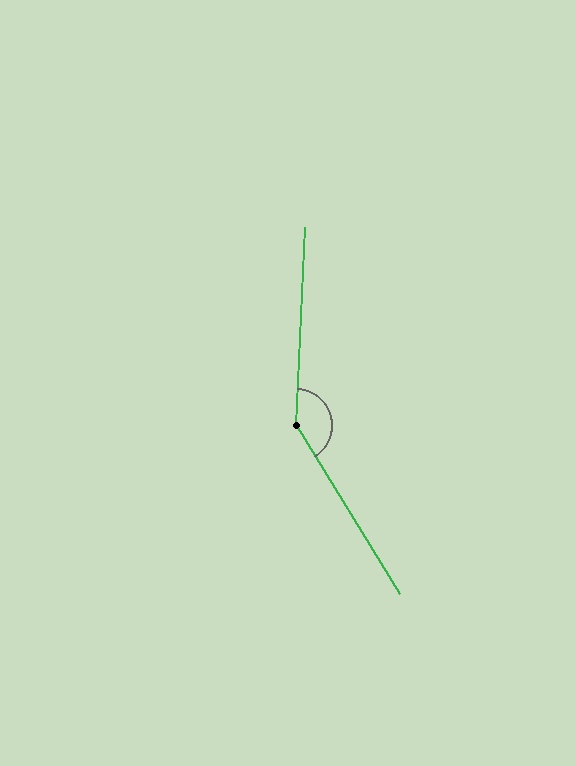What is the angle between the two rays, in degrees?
Approximately 145 degrees.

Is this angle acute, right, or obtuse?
It is obtuse.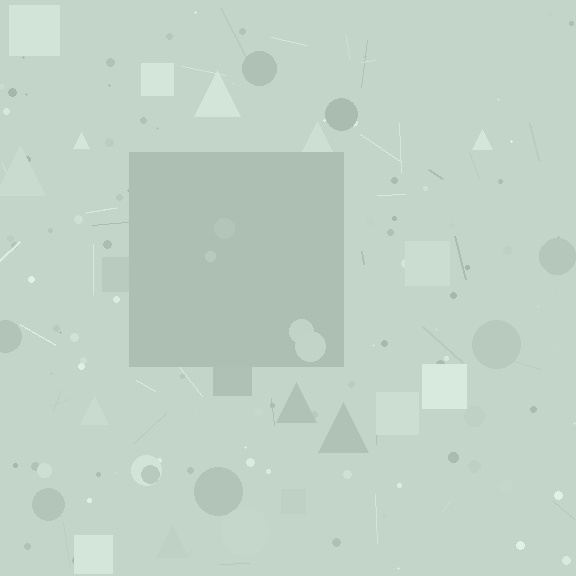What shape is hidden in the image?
A square is hidden in the image.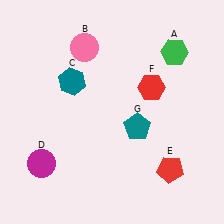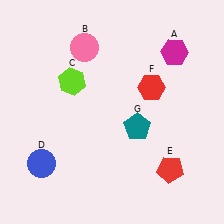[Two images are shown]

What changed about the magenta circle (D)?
In Image 1, D is magenta. In Image 2, it changed to blue.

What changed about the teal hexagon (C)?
In Image 1, C is teal. In Image 2, it changed to lime.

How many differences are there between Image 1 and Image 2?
There are 3 differences between the two images.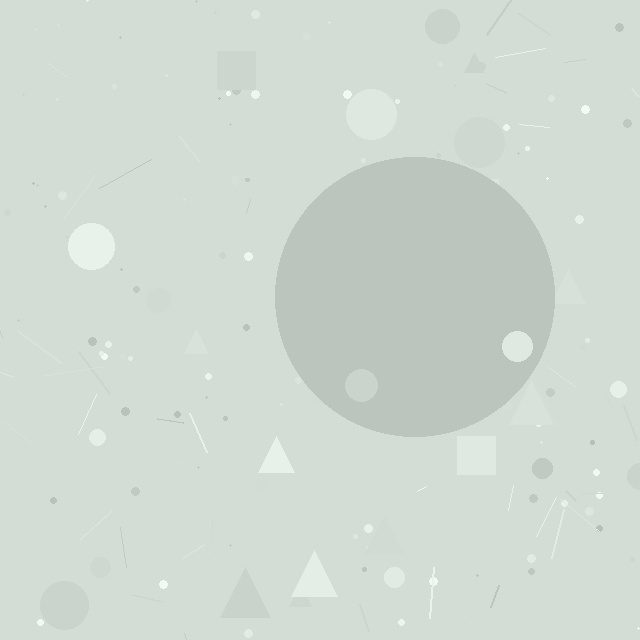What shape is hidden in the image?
A circle is hidden in the image.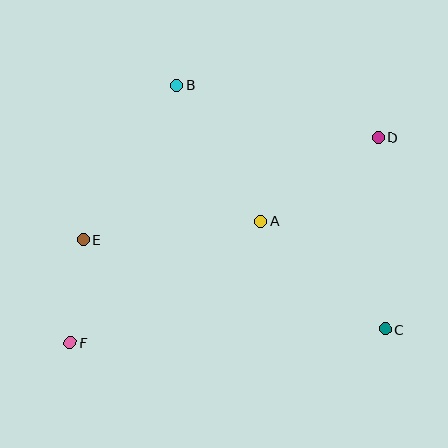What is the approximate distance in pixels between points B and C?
The distance between B and C is approximately 321 pixels.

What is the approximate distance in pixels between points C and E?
The distance between C and E is approximately 315 pixels.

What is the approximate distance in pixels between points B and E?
The distance between B and E is approximately 181 pixels.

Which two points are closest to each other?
Points E and F are closest to each other.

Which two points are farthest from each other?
Points D and F are farthest from each other.